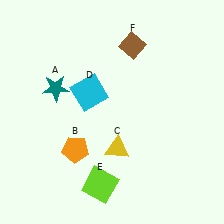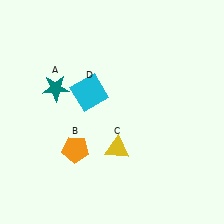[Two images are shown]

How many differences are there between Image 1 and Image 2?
There are 2 differences between the two images.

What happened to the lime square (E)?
The lime square (E) was removed in Image 2. It was in the bottom-left area of Image 1.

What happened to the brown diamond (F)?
The brown diamond (F) was removed in Image 2. It was in the top-right area of Image 1.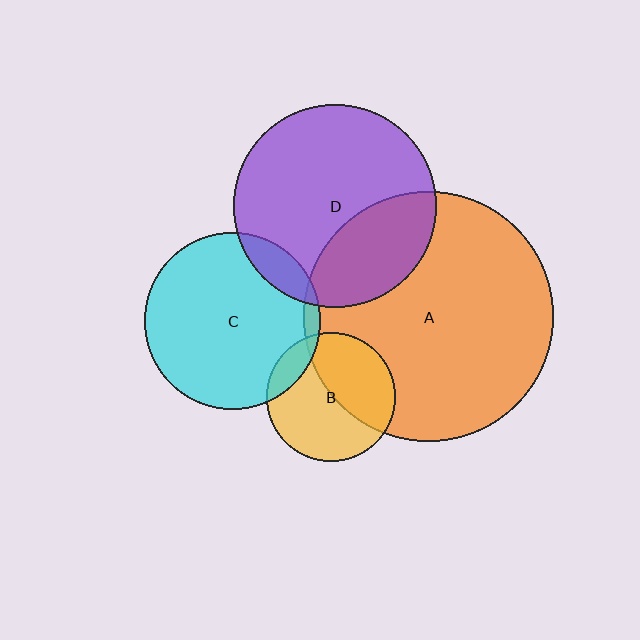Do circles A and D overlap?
Yes.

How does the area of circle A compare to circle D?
Approximately 1.5 times.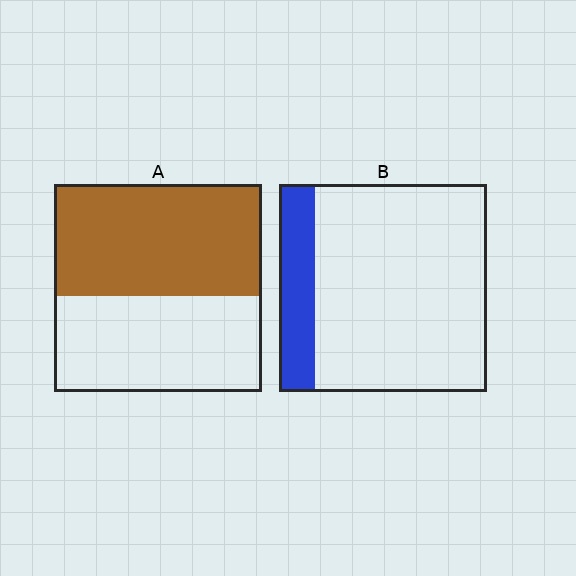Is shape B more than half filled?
No.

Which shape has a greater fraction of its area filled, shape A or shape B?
Shape A.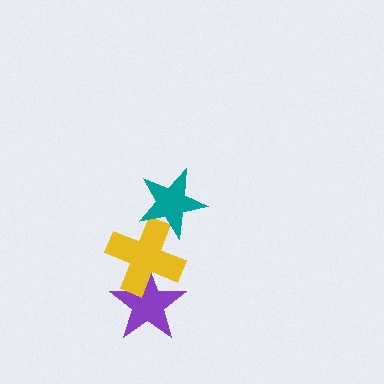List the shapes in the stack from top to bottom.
From top to bottom: the teal star, the yellow cross, the purple star.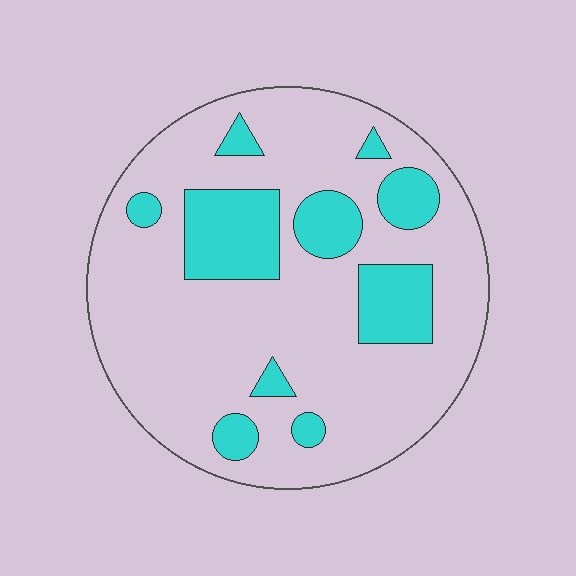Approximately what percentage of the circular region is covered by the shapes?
Approximately 20%.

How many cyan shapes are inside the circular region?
10.